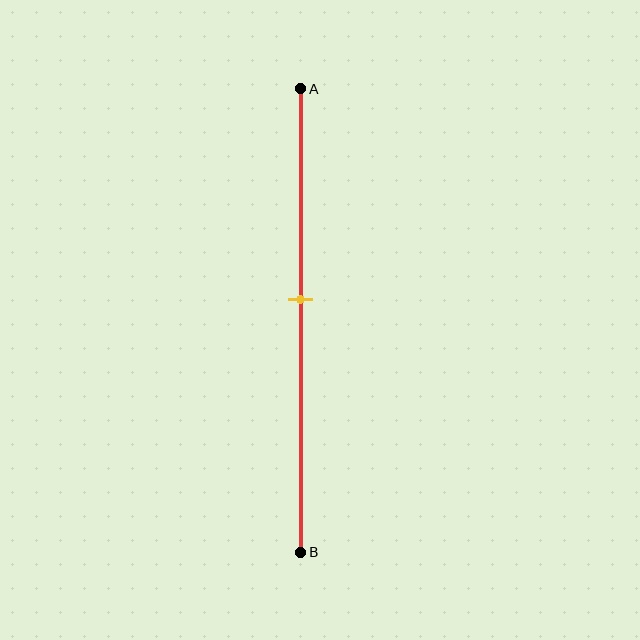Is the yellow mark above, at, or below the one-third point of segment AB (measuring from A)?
The yellow mark is below the one-third point of segment AB.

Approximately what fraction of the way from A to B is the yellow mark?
The yellow mark is approximately 45% of the way from A to B.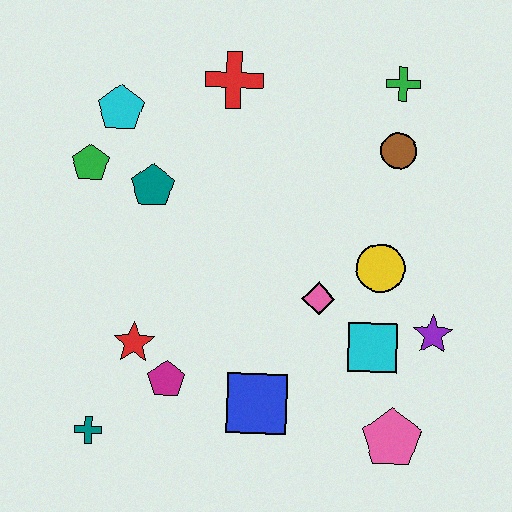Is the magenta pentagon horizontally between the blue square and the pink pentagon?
No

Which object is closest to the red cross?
The cyan pentagon is closest to the red cross.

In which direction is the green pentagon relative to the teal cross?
The green pentagon is above the teal cross.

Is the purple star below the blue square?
No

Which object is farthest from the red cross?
The pink pentagon is farthest from the red cross.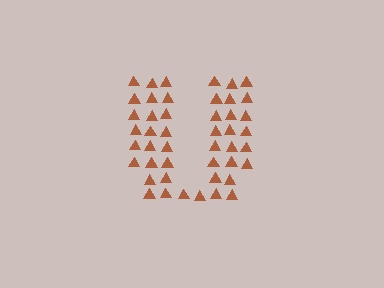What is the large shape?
The large shape is the letter U.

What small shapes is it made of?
It is made of small triangles.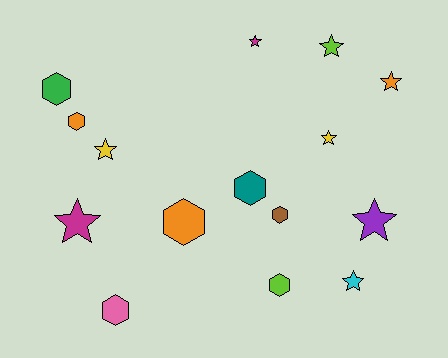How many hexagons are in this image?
There are 7 hexagons.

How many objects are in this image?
There are 15 objects.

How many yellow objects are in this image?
There are 2 yellow objects.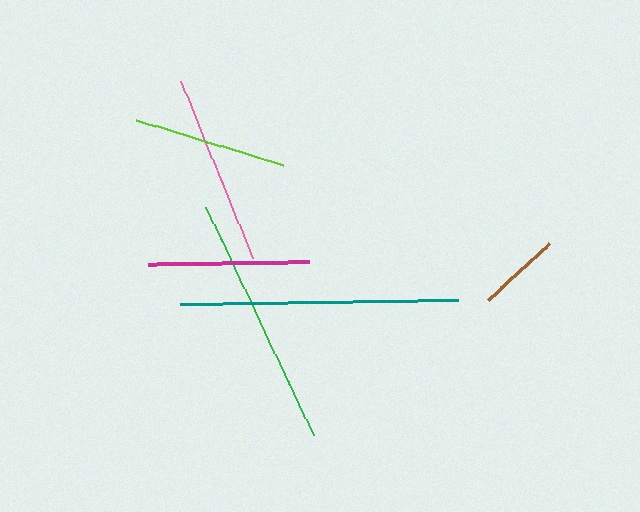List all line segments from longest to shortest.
From longest to shortest: teal, green, pink, magenta, lime, brown.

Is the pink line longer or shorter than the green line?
The green line is longer than the pink line.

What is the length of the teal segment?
The teal segment is approximately 278 pixels long.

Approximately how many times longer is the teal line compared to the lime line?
The teal line is approximately 1.8 times the length of the lime line.